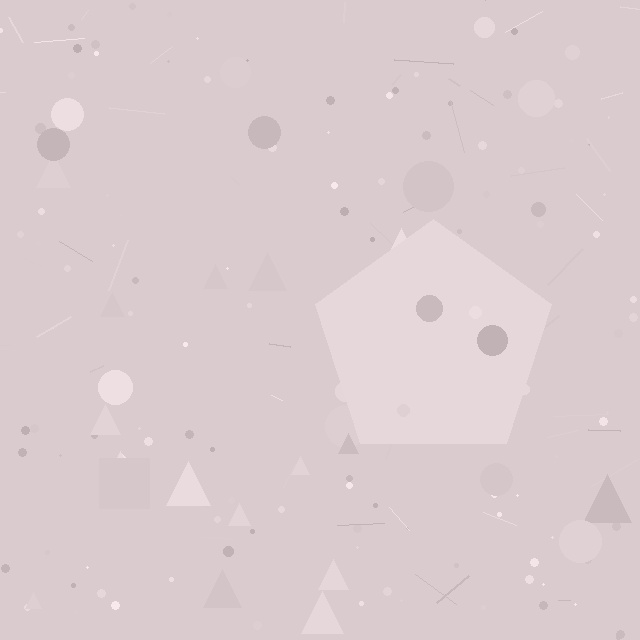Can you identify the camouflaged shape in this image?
The camouflaged shape is a pentagon.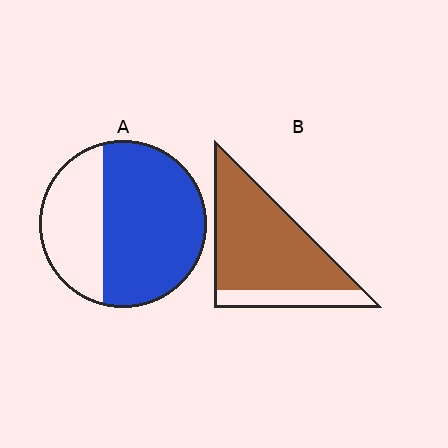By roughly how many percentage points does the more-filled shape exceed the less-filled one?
By roughly 15 percentage points (B over A).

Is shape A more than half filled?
Yes.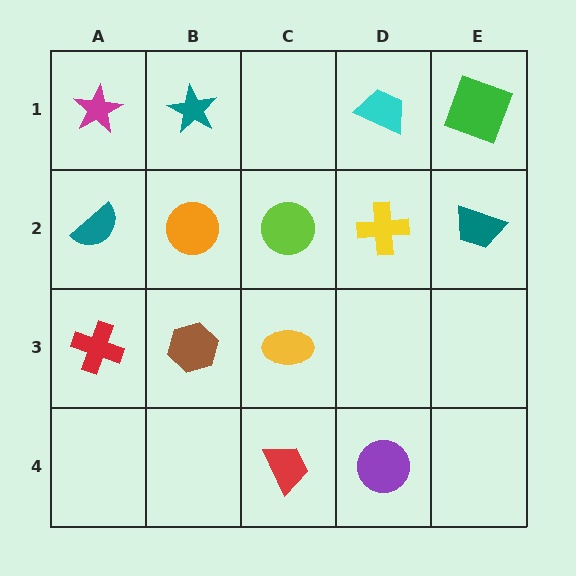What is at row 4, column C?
A red trapezoid.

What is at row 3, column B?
A brown hexagon.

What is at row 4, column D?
A purple circle.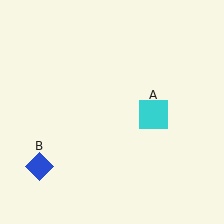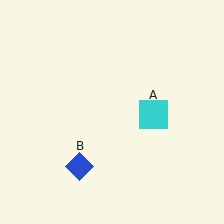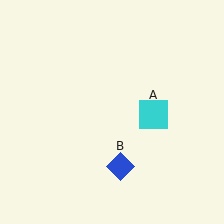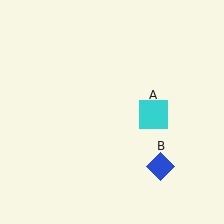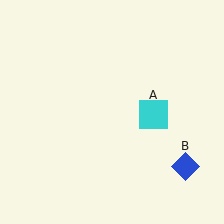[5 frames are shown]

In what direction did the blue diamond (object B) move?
The blue diamond (object B) moved right.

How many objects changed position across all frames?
1 object changed position: blue diamond (object B).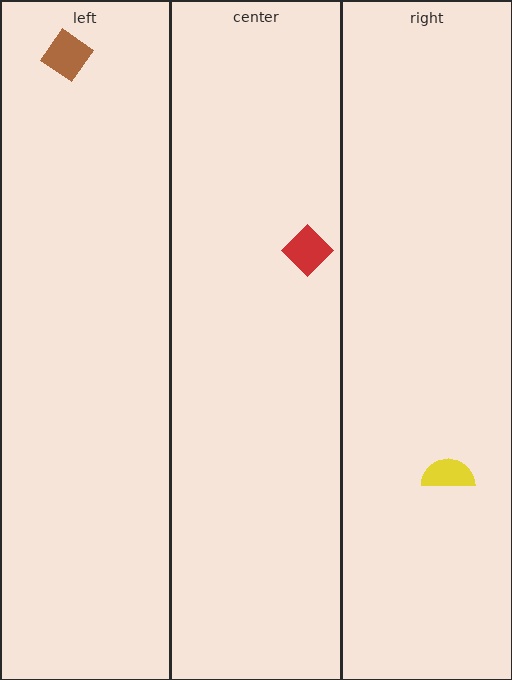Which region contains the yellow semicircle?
The right region.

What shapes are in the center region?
The red diamond.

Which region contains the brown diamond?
The left region.